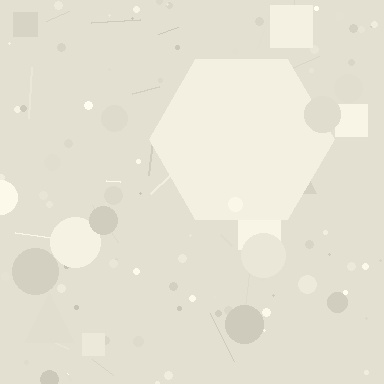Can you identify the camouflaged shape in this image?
The camouflaged shape is a hexagon.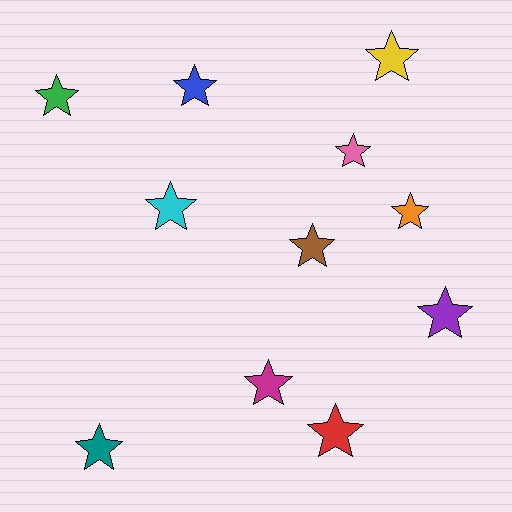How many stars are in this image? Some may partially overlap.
There are 11 stars.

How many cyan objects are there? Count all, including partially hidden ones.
There is 1 cyan object.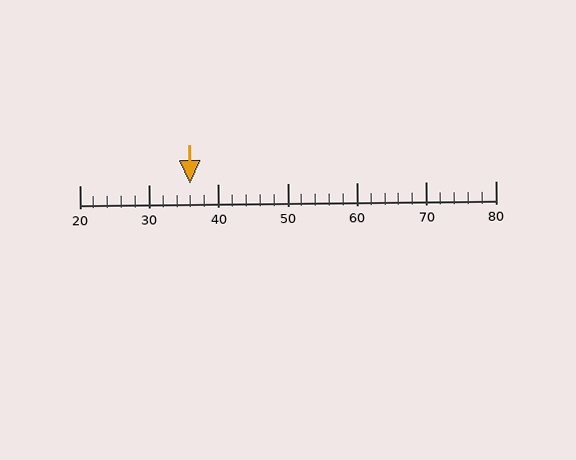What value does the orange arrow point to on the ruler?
The orange arrow points to approximately 36.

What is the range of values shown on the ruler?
The ruler shows values from 20 to 80.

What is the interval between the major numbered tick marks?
The major tick marks are spaced 10 units apart.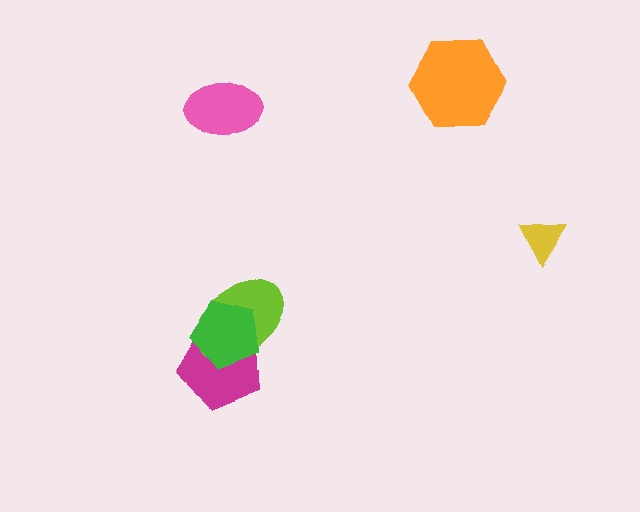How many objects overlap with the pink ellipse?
0 objects overlap with the pink ellipse.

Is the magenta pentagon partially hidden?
Yes, it is partially covered by another shape.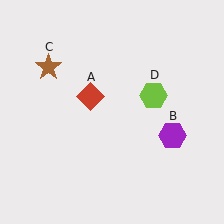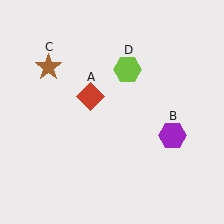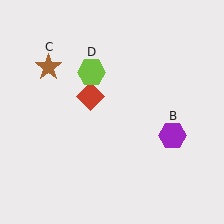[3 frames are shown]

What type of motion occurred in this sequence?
The lime hexagon (object D) rotated counterclockwise around the center of the scene.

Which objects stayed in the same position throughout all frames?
Red diamond (object A) and purple hexagon (object B) and brown star (object C) remained stationary.